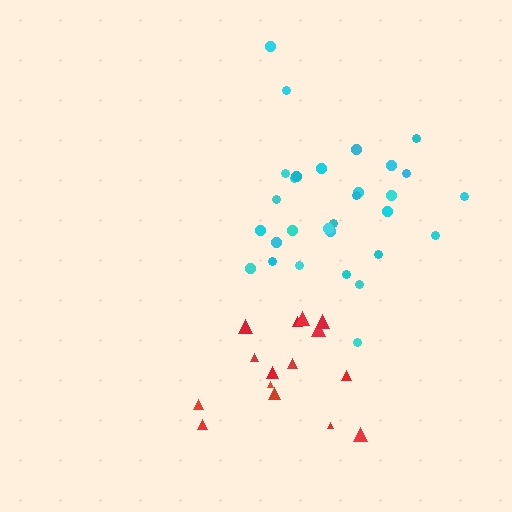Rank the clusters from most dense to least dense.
red, cyan.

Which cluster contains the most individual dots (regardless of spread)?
Cyan (30).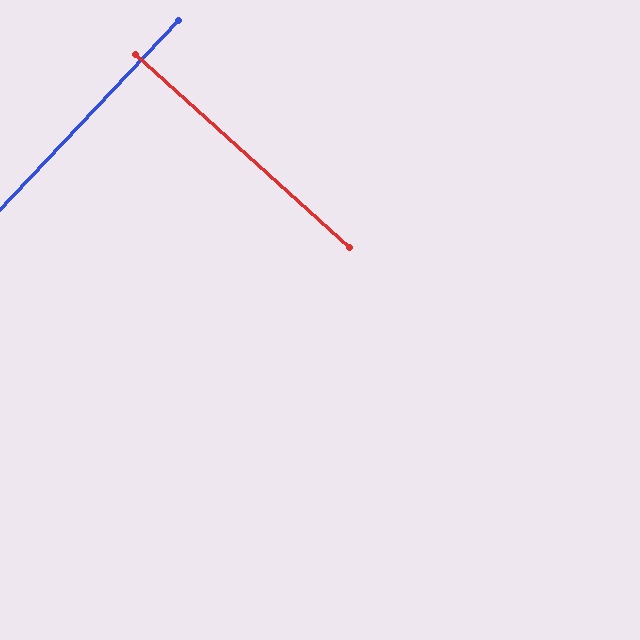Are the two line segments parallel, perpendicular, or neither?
Perpendicular — they meet at approximately 89°.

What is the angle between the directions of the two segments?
Approximately 89 degrees.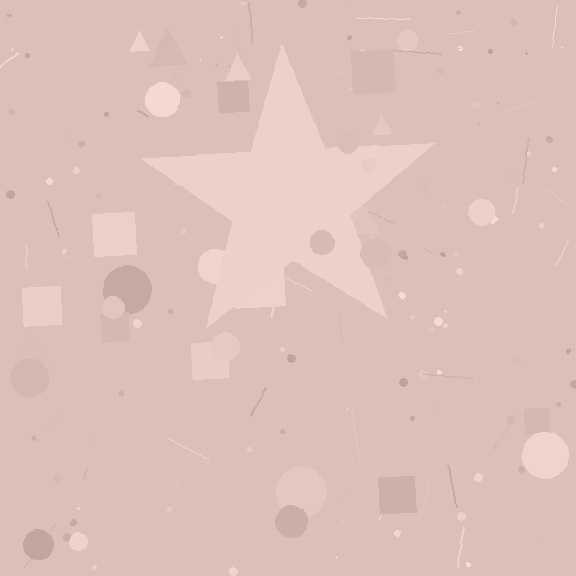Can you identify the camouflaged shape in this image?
The camouflaged shape is a star.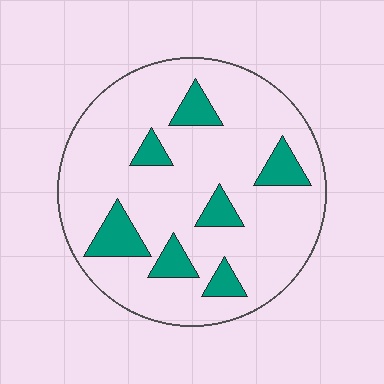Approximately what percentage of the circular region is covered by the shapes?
Approximately 15%.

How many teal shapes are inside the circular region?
7.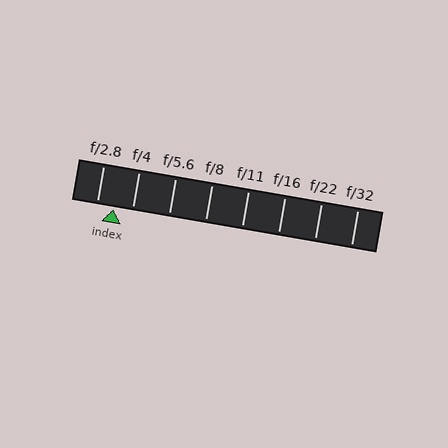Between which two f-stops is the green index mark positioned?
The index mark is between f/2.8 and f/4.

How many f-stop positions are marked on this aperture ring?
There are 8 f-stop positions marked.